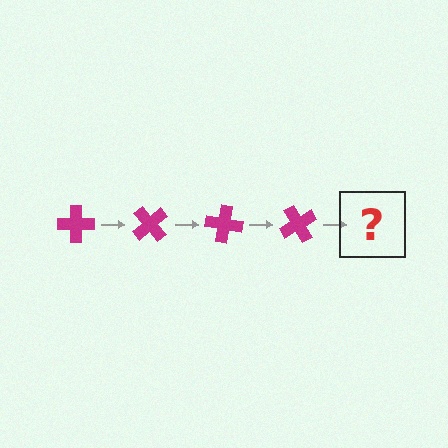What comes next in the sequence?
The next element should be a magenta cross rotated 200 degrees.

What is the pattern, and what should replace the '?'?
The pattern is that the cross rotates 50 degrees each step. The '?' should be a magenta cross rotated 200 degrees.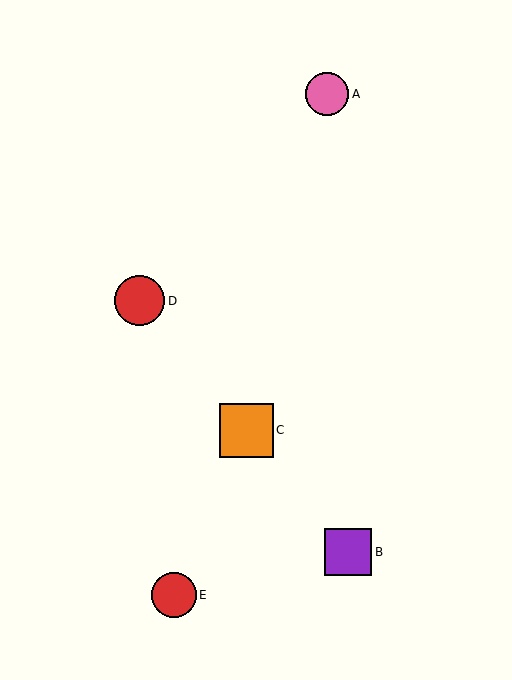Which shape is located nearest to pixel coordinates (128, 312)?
The red circle (labeled D) at (139, 301) is nearest to that location.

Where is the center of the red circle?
The center of the red circle is at (139, 301).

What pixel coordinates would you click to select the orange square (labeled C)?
Click at (247, 430) to select the orange square C.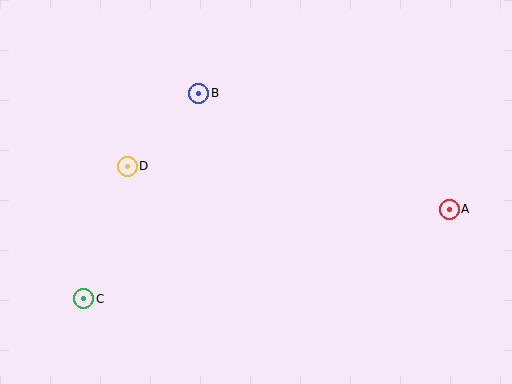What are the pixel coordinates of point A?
Point A is at (449, 209).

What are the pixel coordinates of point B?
Point B is at (199, 93).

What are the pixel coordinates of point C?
Point C is at (84, 299).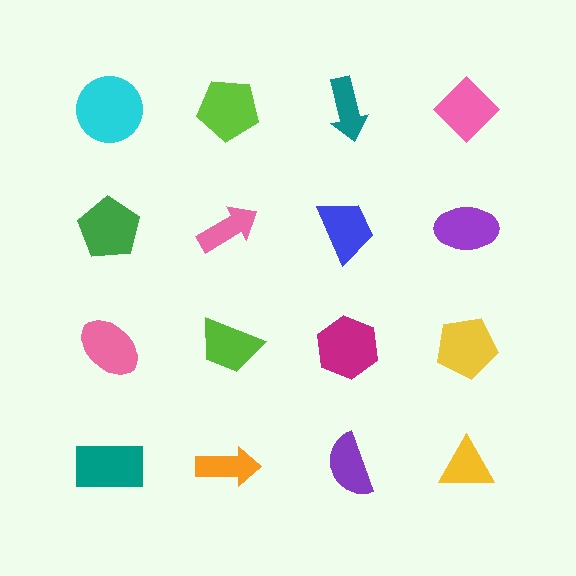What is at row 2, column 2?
A pink arrow.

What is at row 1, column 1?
A cyan circle.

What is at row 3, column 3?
A magenta hexagon.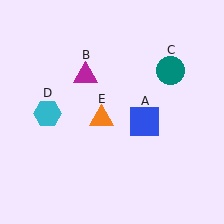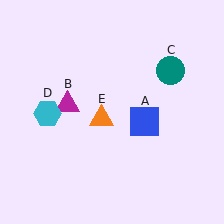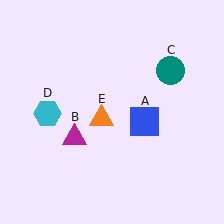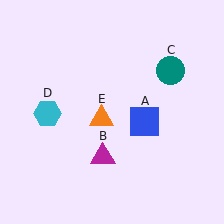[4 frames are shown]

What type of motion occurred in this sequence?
The magenta triangle (object B) rotated counterclockwise around the center of the scene.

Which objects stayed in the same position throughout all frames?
Blue square (object A) and teal circle (object C) and cyan hexagon (object D) and orange triangle (object E) remained stationary.